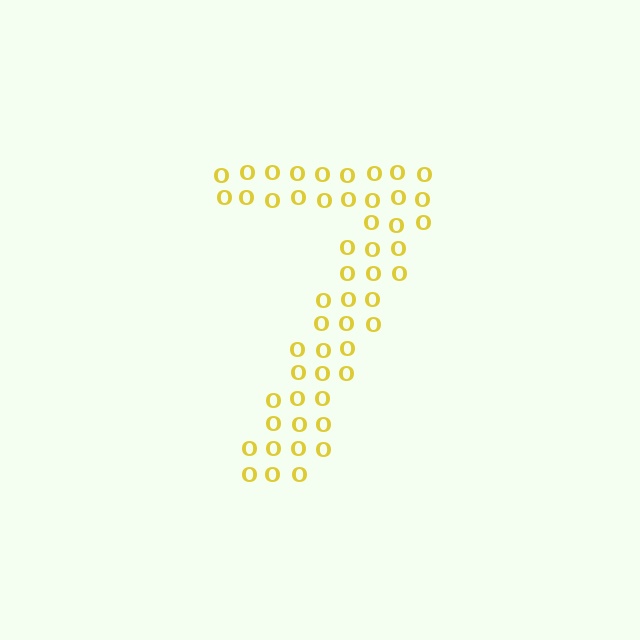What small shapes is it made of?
It is made of small letter O's.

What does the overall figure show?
The overall figure shows the digit 7.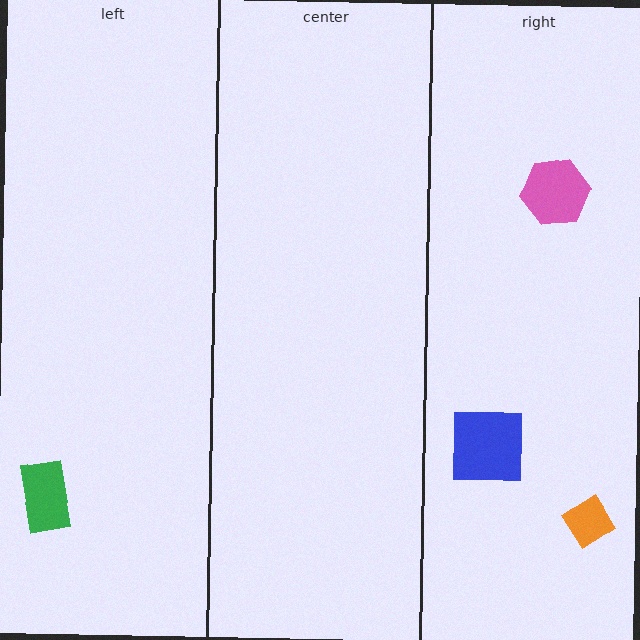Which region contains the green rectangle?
The left region.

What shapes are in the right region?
The orange diamond, the blue square, the pink hexagon.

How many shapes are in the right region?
3.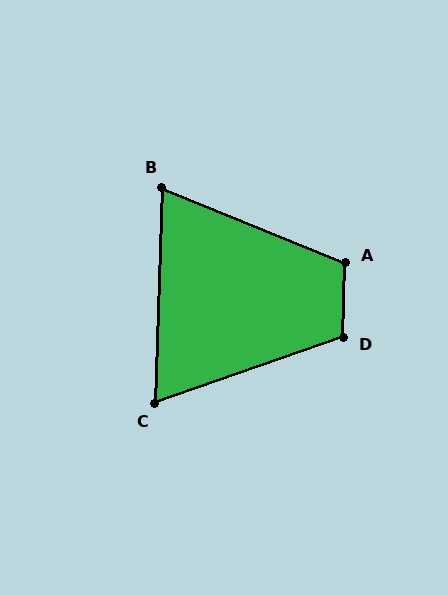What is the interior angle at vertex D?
Approximately 110 degrees (obtuse).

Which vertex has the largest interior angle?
A, at approximately 111 degrees.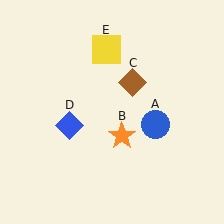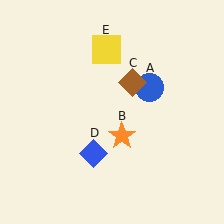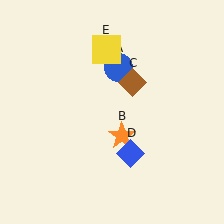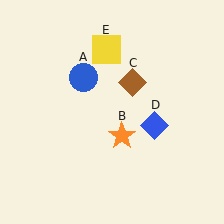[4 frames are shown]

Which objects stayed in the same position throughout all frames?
Orange star (object B) and brown diamond (object C) and yellow square (object E) remained stationary.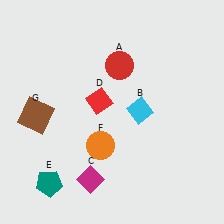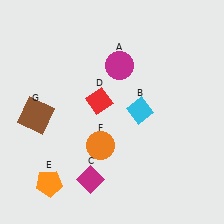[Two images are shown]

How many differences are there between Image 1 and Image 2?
There are 2 differences between the two images.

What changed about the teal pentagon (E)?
In Image 1, E is teal. In Image 2, it changed to orange.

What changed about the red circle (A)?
In Image 1, A is red. In Image 2, it changed to magenta.